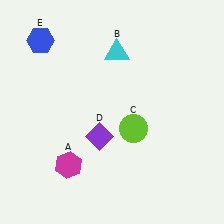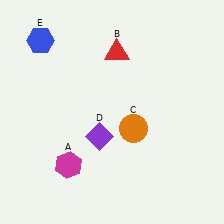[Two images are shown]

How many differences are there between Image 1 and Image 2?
There are 2 differences between the two images.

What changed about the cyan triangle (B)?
In Image 1, B is cyan. In Image 2, it changed to red.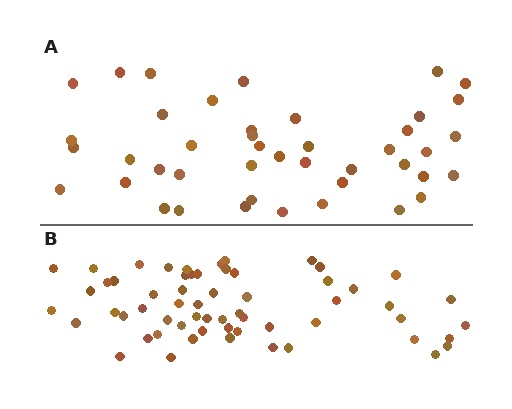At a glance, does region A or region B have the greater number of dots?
Region B (the bottom region) has more dots.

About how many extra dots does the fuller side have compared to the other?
Region B has approximately 15 more dots than region A.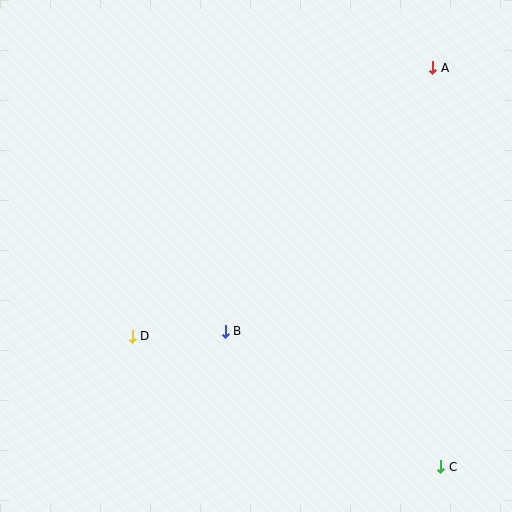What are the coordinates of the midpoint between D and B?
The midpoint between D and B is at (179, 334).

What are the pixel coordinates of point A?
Point A is at (433, 68).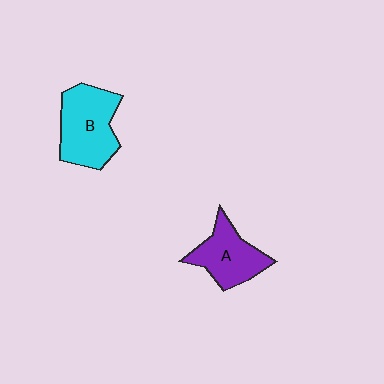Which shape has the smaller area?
Shape A (purple).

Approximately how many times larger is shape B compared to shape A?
Approximately 1.3 times.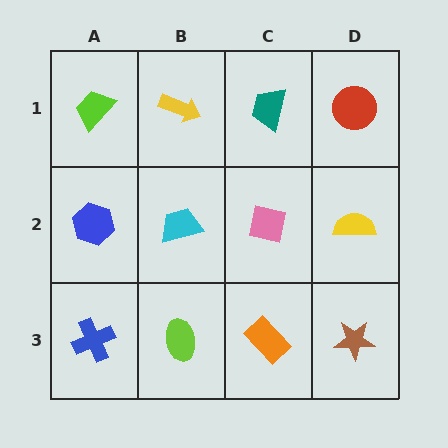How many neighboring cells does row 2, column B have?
4.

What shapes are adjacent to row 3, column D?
A yellow semicircle (row 2, column D), an orange rectangle (row 3, column C).